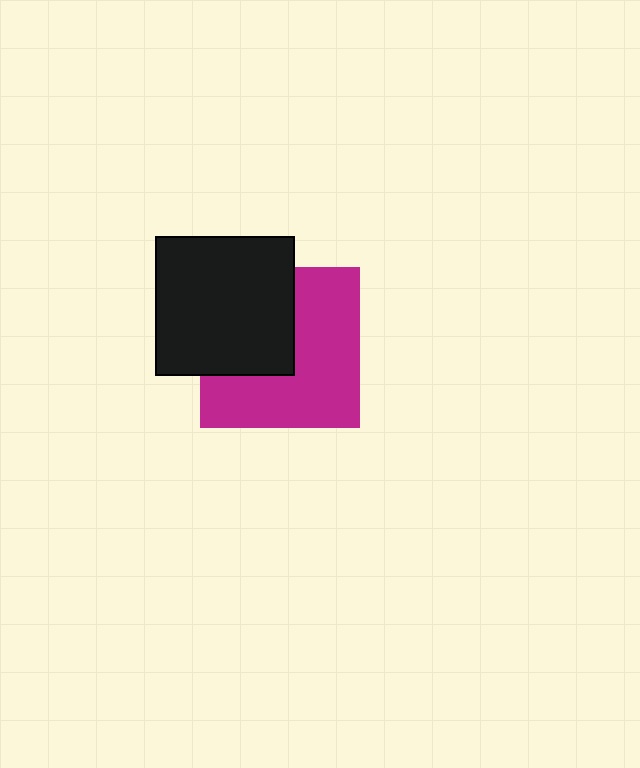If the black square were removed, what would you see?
You would see the complete magenta square.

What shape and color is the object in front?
The object in front is a black square.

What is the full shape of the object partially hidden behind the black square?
The partially hidden object is a magenta square.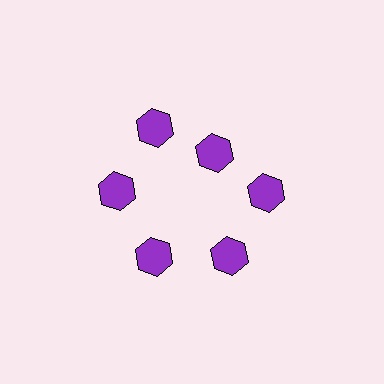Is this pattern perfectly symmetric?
No. The 6 purple hexagons are arranged in a ring, but one element near the 1 o'clock position is pulled inward toward the center, breaking the 6-fold rotational symmetry.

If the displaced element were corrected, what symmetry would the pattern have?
It would have 6-fold rotational symmetry — the pattern would map onto itself every 60 degrees.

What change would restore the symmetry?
The symmetry would be restored by moving it outward, back onto the ring so that all 6 hexagons sit at equal angles and equal distance from the center.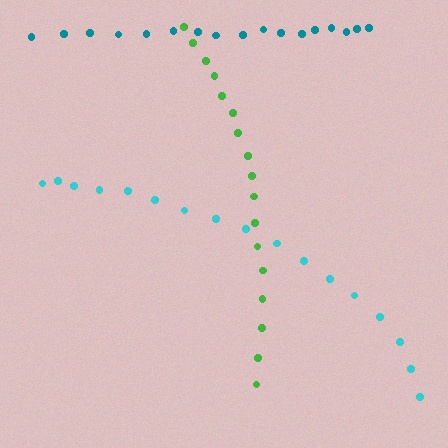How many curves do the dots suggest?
There are 3 distinct paths.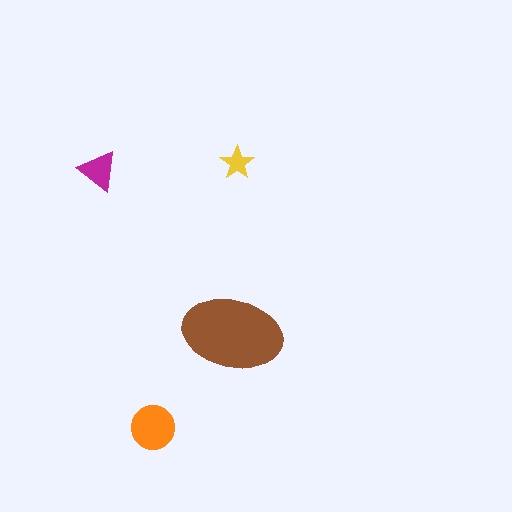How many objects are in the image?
There are 4 objects in the image.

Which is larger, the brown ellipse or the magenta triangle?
The brown ellipse.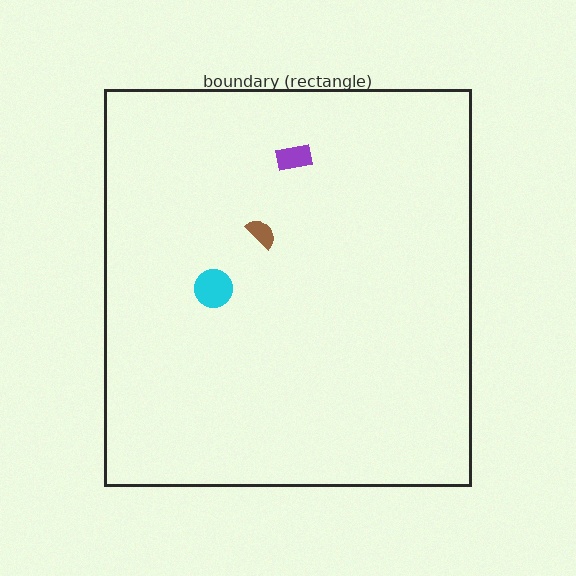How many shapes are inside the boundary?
3 inside, 0 outside.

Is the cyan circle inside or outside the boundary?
Inside.